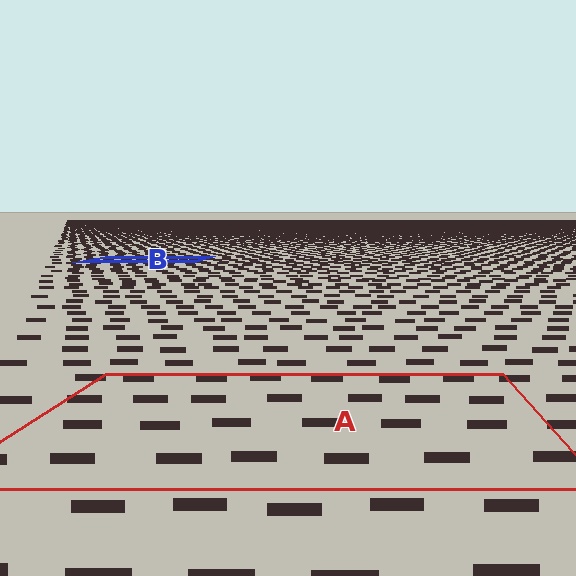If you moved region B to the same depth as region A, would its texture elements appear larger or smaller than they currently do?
They would appear larger. At a closer depth, the same texture elements are projected at a bigger on-screen size.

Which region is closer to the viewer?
Region A is closer. The texture elements there are larger and more spread out.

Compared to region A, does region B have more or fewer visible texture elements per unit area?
Region B has more texture elements per unit area — they are packed more densely because it is farther away.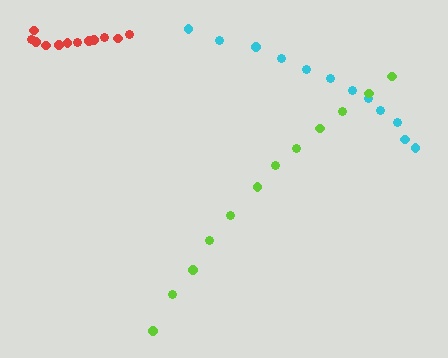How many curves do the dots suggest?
There are 3 distinct paths.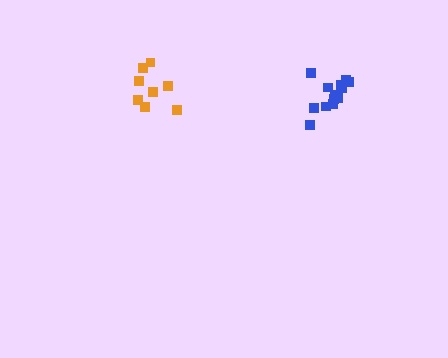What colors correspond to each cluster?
The clusters are colored: blue, orange.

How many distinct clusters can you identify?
There are 2 distinct clusters.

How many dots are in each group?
Group 1: 13 dots, Group 2: 8 dots (21 total).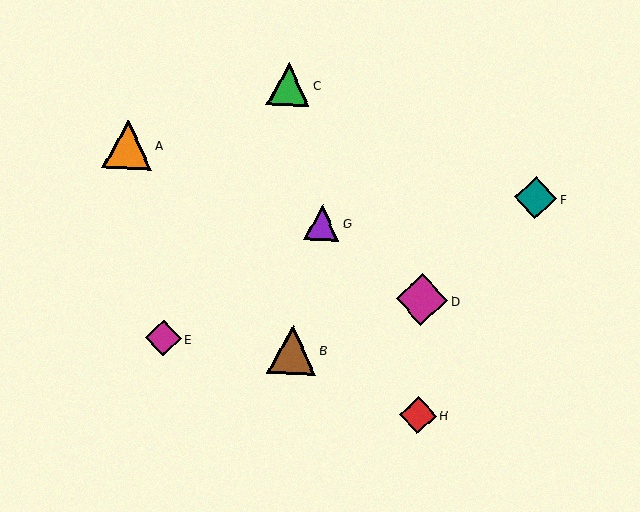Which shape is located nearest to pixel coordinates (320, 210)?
The purple triangle (labeled G) at (322, 223) is nearest to that location.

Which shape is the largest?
The magenta diamond (labeled D) is the largest.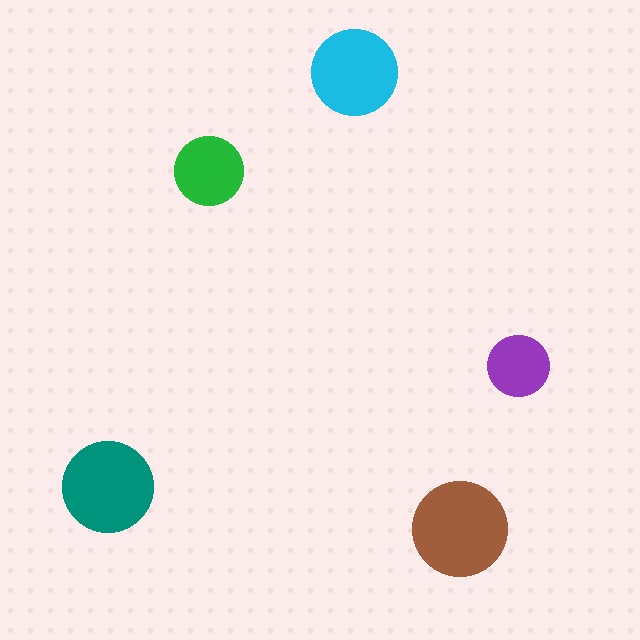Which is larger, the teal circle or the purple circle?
The teal one.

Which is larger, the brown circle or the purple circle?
The brown one.